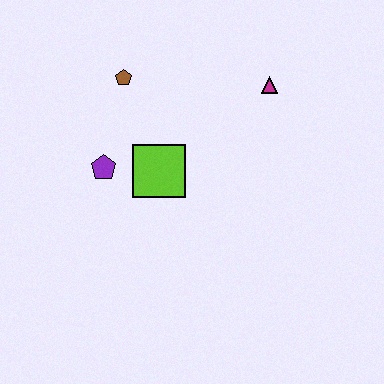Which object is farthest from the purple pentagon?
The magenta triangle is farthest from the purple pentagon.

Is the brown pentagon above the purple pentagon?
Yes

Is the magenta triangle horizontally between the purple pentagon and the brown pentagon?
No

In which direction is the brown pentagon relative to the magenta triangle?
The brown pentagon is to the left of the magenta triangle.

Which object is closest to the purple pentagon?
The lime square is closest to the purple pentagon.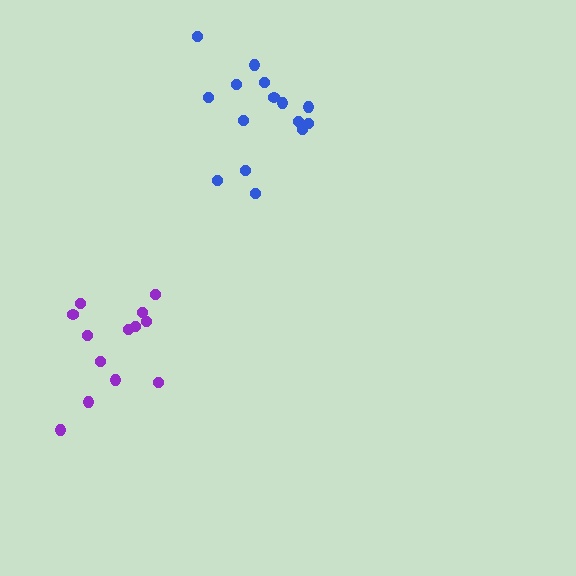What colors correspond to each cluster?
The clusters are colored: blue, purple.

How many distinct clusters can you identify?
There are 2 distinct clusters.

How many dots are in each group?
Group 1: 15 dots, Group 2: 13 dots (28 total).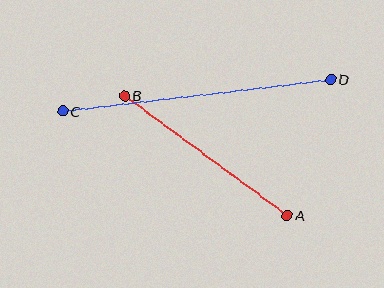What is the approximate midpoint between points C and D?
The midpoint is at approximately (197, 95) pixels.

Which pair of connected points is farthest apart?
Points C and D are farthest apart.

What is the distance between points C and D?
The distance is approximately 270 pixels.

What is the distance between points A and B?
The distance is approximately 202 pixels.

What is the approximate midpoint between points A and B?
The midpoint is at approximately (206, 156) pixels.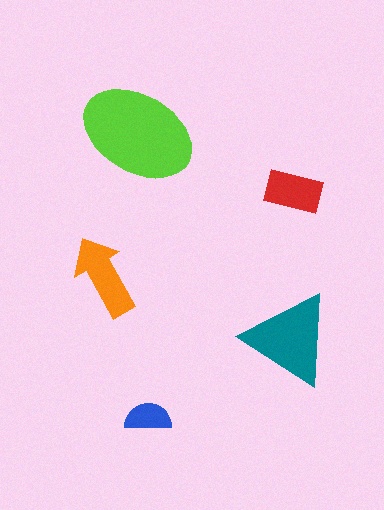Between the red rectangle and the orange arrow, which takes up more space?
The orange arrow.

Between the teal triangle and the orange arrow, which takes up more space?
The teal triangle.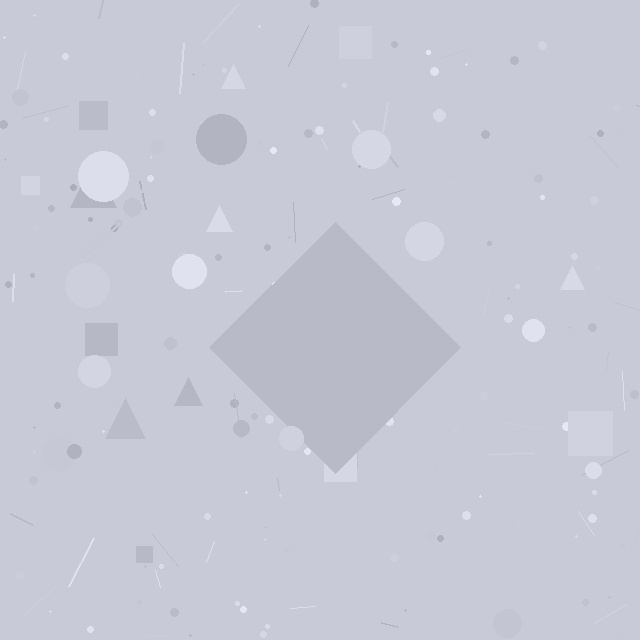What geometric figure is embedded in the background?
A diamond is embedded in the background.